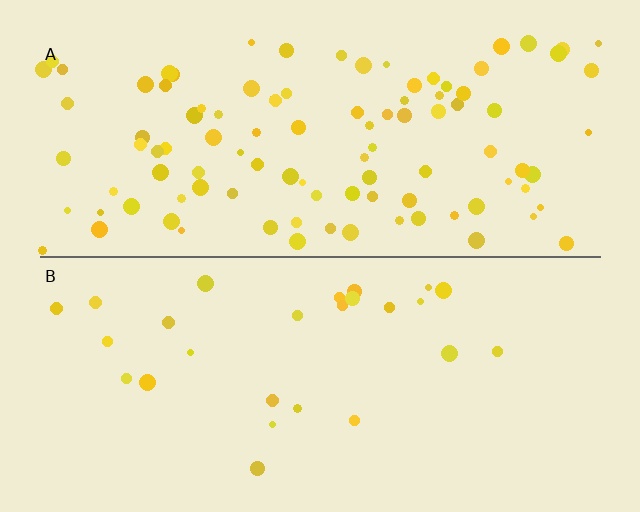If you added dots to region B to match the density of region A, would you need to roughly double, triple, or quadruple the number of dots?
Approximately quadruple.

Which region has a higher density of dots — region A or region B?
A (the top).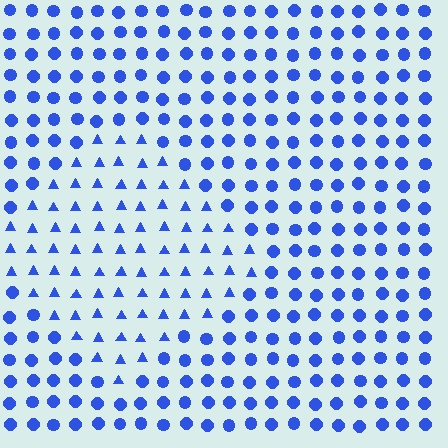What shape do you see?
I see a diamond.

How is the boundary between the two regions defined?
The boundary is defined by a change in element shape: triangles inside vs. circles outside. All elements share the same color and spacing.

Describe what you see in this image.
The image is filled with small blue elements arranged in a uniform grid. A diamond-shaped region contains triangles, while the surrounding area contains circles. The boundary is defined purely by the change in element shape.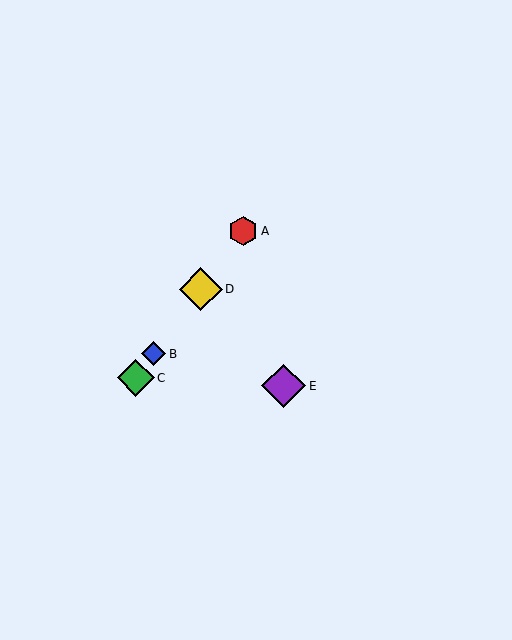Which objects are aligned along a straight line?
Objects A, B, C, D are aligned along a straight line.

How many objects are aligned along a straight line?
4 objects (A, B, C, D) are aligned along a straight line.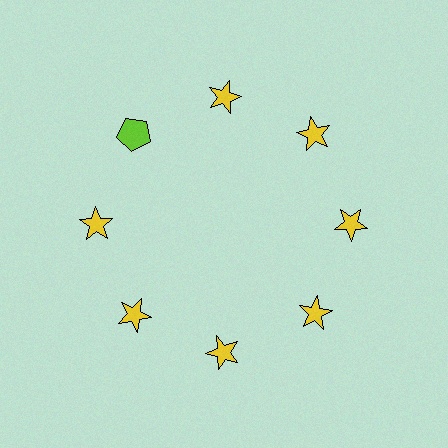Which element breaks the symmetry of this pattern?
The lime pentagon at roughly the 10 o'clock position breaks the symmetry. All other shapes are yellow stars.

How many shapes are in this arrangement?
There are 8 shapes arranged in a ring pattern.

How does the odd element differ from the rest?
It differs in both color (lime instead of yellow) and shape (pentagon instead of star).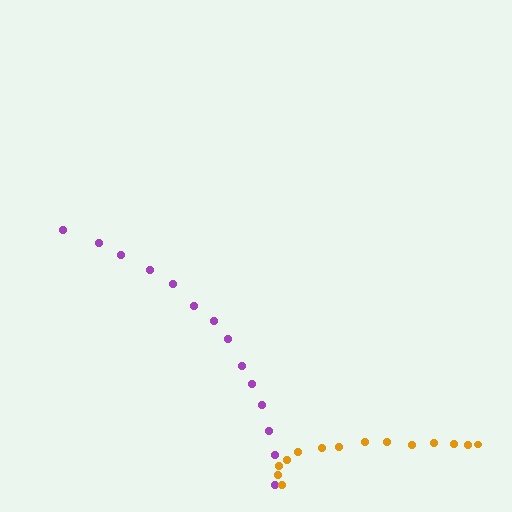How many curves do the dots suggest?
There are 2 distinct paths.